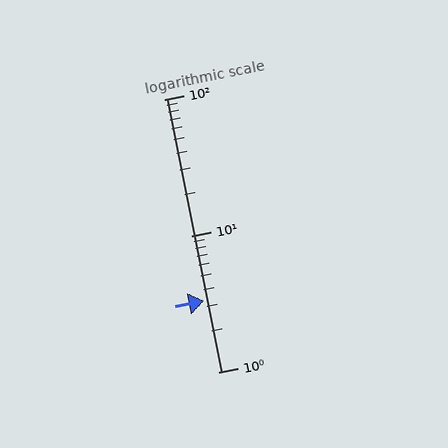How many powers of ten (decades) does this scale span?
The scale spans 2 decades, from 1 to 100.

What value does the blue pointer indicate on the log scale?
The pointer indicates approximately 3.3.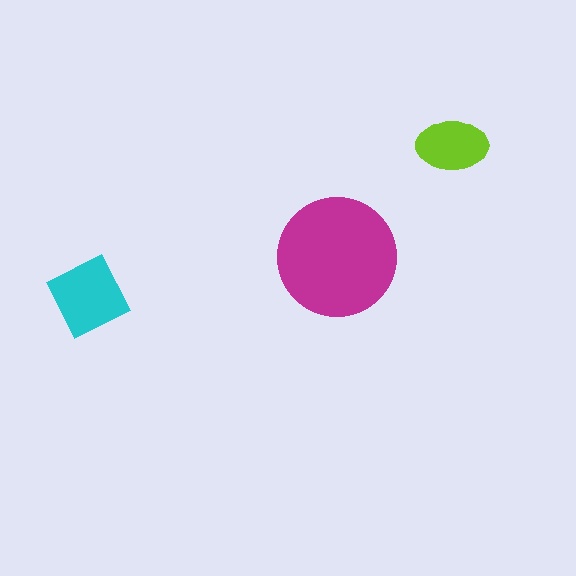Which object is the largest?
The magenta circle.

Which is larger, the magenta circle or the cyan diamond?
The magenta circle.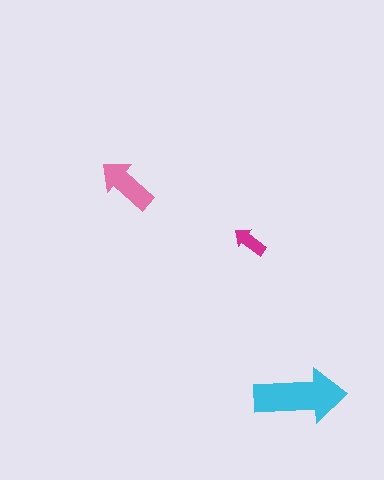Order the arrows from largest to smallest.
the cyan one, the pink one, the magenta one.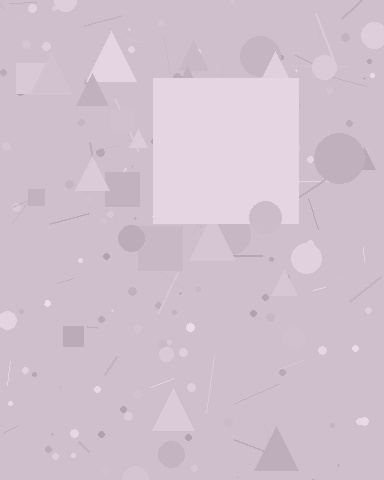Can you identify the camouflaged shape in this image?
The camouflaged shape is a square.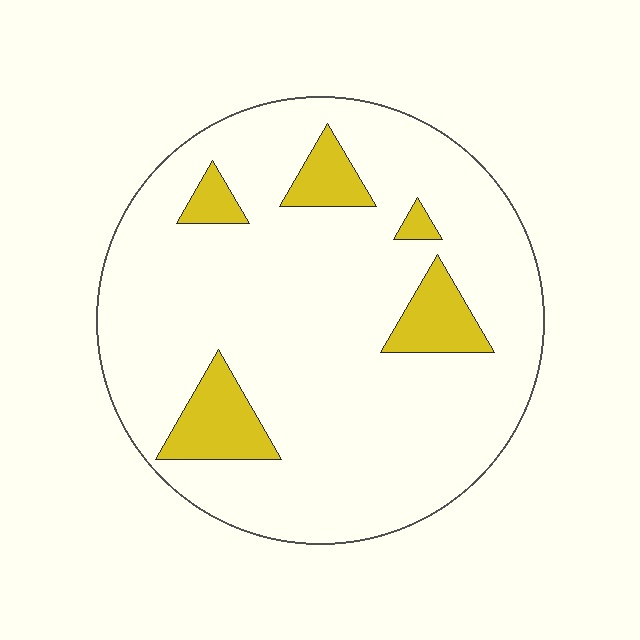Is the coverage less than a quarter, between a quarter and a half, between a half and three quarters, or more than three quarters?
Less than a quarter.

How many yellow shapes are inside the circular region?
5.